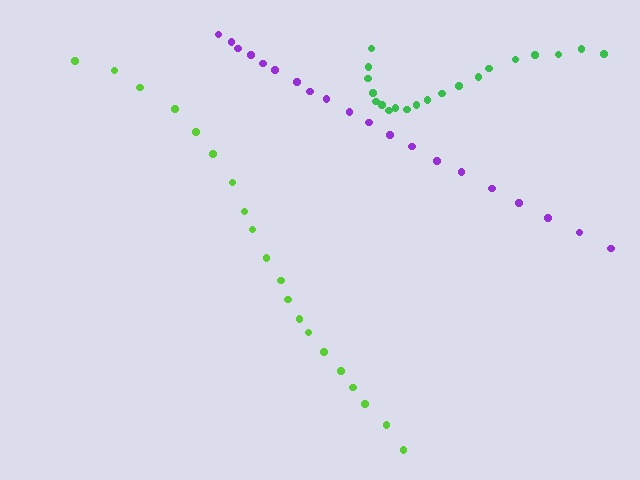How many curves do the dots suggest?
There are 3 distinct paths.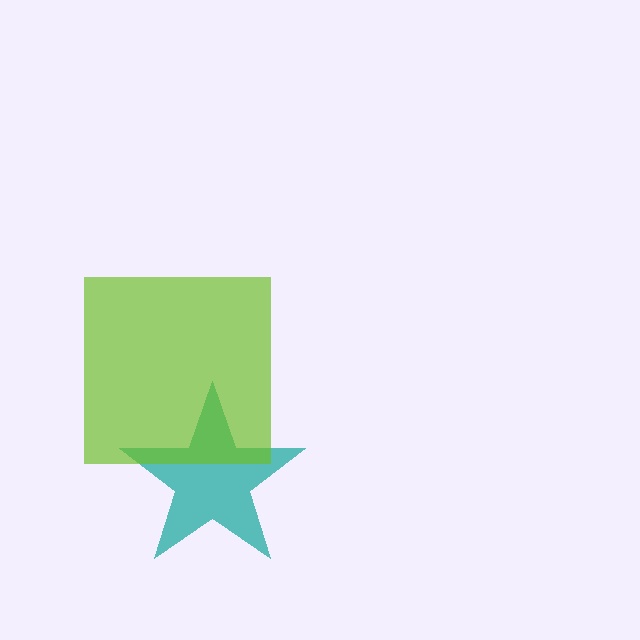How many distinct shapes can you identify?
There are 2 distinct shapes: a teal star, a lime square.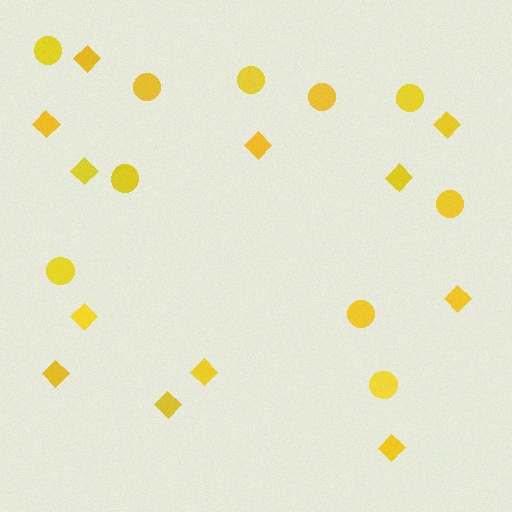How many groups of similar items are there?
There are 2 groups: one group of diamonds (12) and one group of circles (10).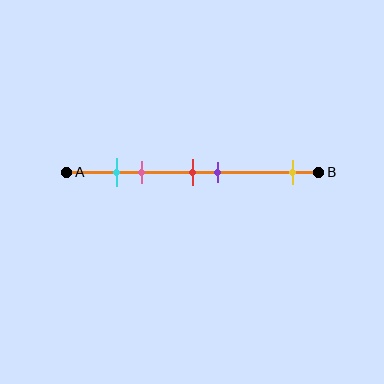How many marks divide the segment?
There are 5 marks dividing the segment.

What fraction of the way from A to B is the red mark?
The red mark is approximately 50% (0.5) of the way from A to B.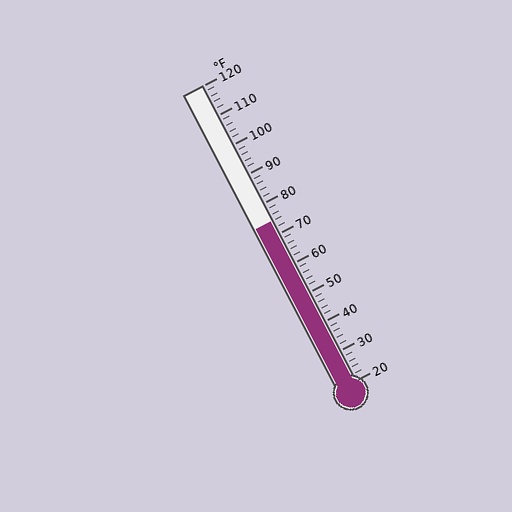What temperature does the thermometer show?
The thermometer shows approximately 74°F.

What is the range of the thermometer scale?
The thermometer scale ranges from 20°F to 120°F.